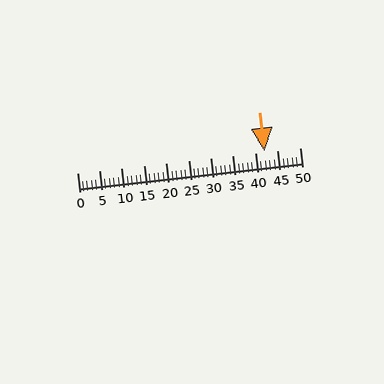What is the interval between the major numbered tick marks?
The major tick marks are spaced 5 units apart.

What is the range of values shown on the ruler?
The ruler shows values from 0 to 50.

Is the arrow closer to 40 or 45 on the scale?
The arrow is closer to 40.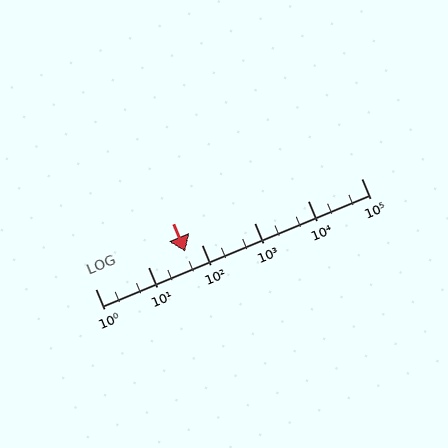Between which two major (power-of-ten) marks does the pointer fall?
The pointer is between 10 and 100.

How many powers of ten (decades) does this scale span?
The scale spans 5 decades, from 1 to 100000.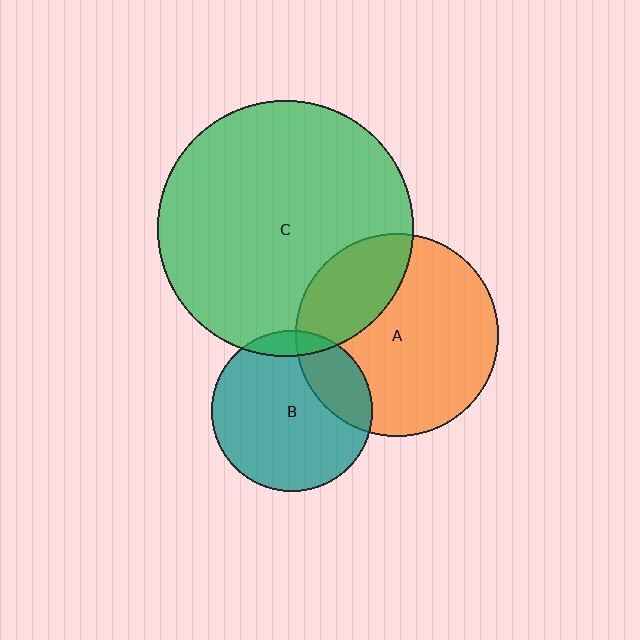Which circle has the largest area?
Circle C (green).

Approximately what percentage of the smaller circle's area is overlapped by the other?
Approximately 20%.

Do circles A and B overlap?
Yes.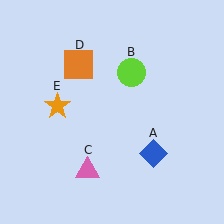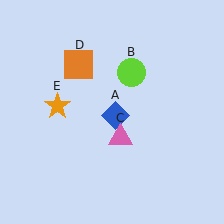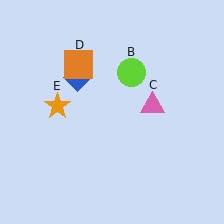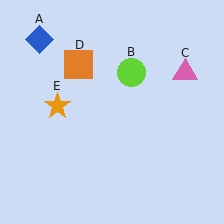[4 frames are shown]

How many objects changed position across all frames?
2 objects changed position: blue diamond (object A), pink triangle (object C).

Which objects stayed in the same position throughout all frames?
Lime circle (object B) and orange square (object D) and orange star (object E) remained stationary.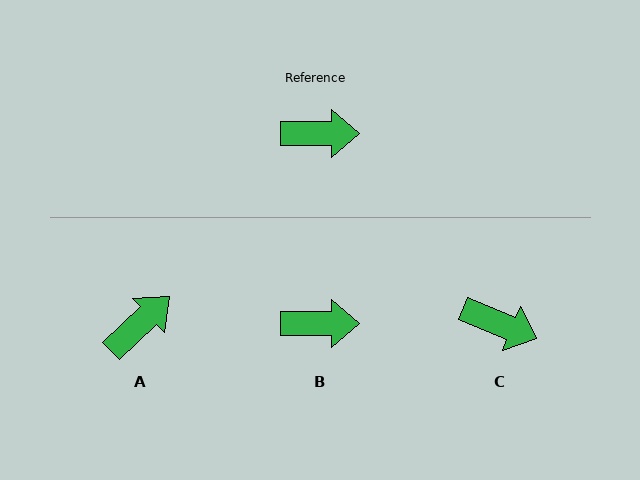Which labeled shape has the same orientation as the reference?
B.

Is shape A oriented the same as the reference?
No, it is off by about 43 degrees.